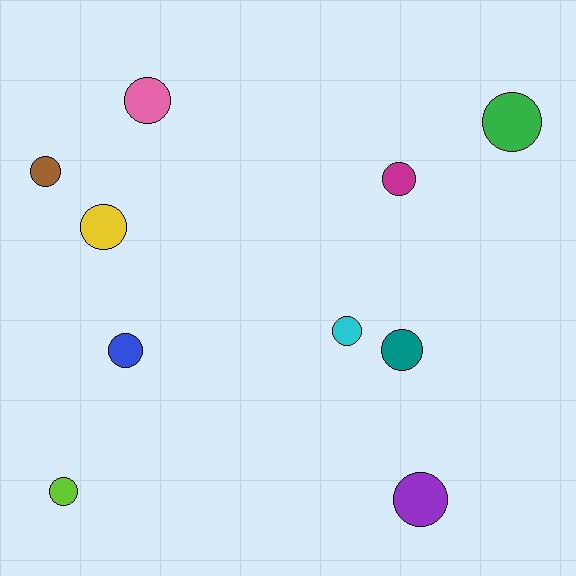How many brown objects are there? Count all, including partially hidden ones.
There is 1 brown object.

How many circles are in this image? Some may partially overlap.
There are 10 circles.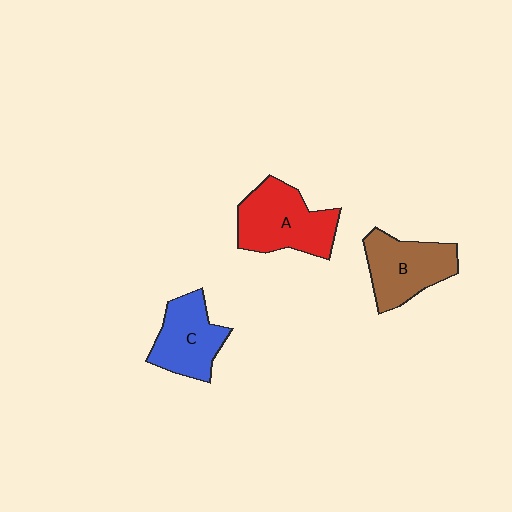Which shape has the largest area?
Shape A (red).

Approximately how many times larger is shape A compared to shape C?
Approximately 1.3 times.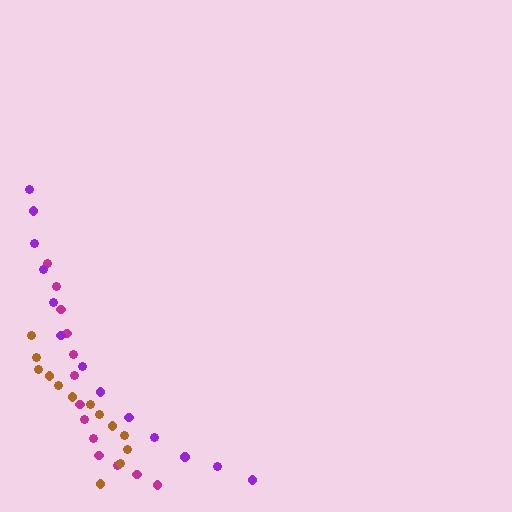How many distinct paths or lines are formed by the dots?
There are 3 distinct paths.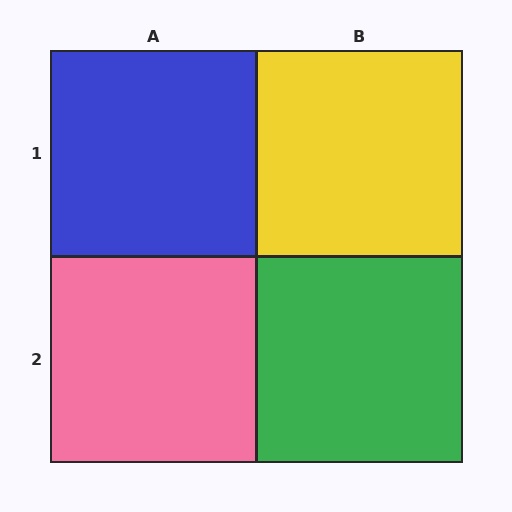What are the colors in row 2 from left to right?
Pink, green.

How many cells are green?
1 cell is green.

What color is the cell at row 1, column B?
Yellow.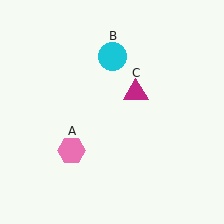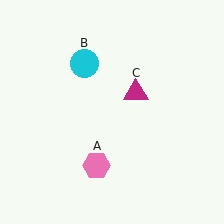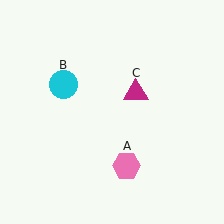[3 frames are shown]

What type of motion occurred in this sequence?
The pink hexagon (object A), cyan circle (object B) rotated counterclockwise around the center of the scene.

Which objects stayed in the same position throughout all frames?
Magenta triangle (object C) remained stationary.